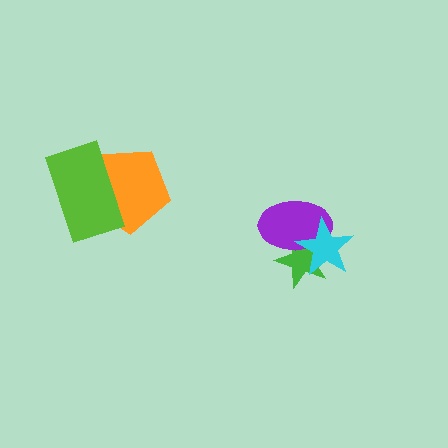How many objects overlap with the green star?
2 objects overlap with the green star.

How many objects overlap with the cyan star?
2 objects overlap with the cyan star.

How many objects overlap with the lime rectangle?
1 object overlaps with the lime rectangle.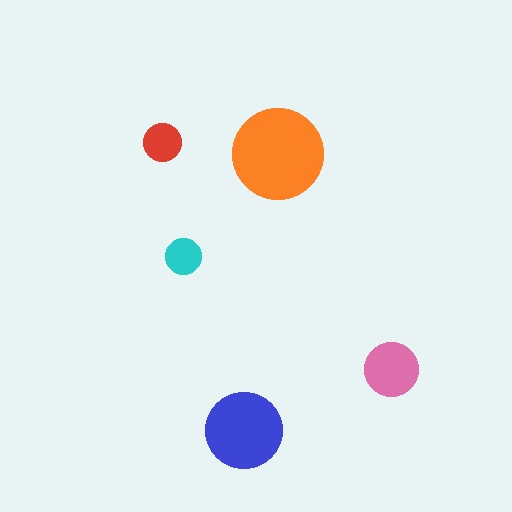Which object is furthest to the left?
The red circle is leftmost.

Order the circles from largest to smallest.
the orange one, the blue one, the pink one, the red one, the cyan one.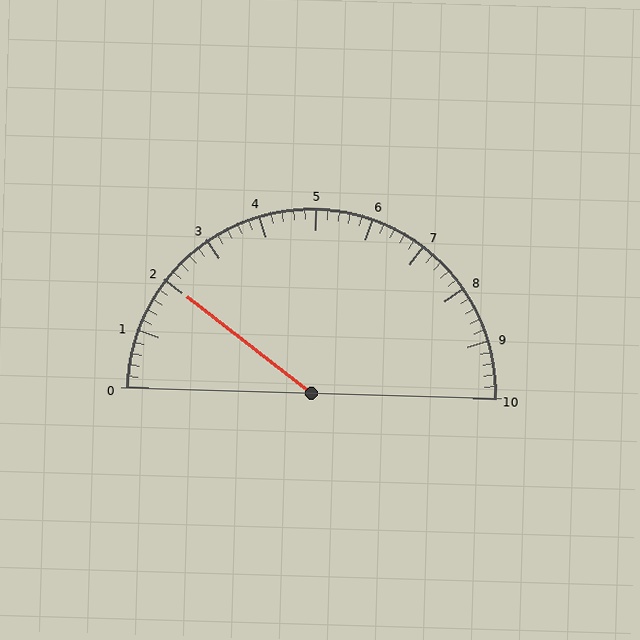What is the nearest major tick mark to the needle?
The nearest major tick mark is 2.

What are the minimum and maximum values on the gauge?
The gauge ranges from 0 to 10.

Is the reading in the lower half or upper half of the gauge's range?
The reading is in the lower half of the range (0 to 10).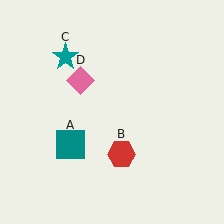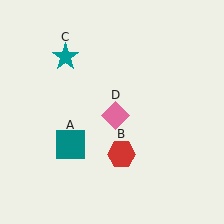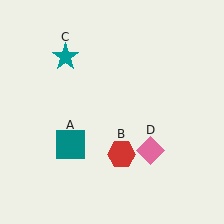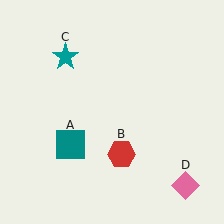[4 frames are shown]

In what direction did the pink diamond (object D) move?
The pink diamond (object D) moved down and to the right.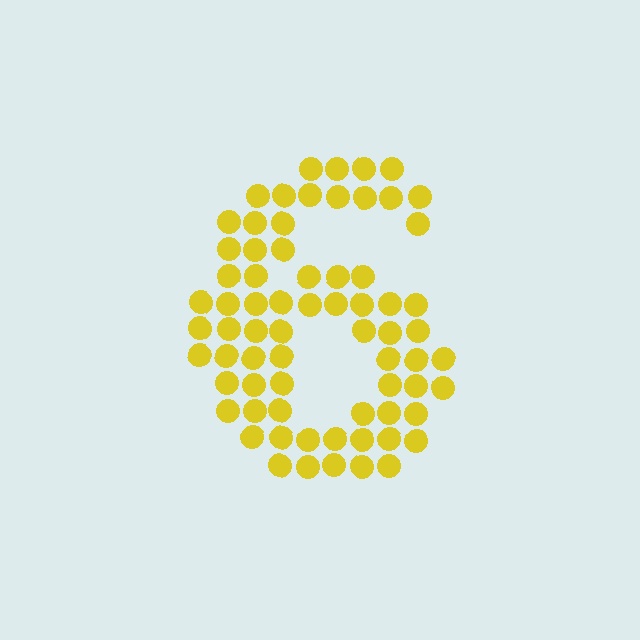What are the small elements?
The small elements are circles.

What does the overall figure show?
The overall figure shows the digit 6.